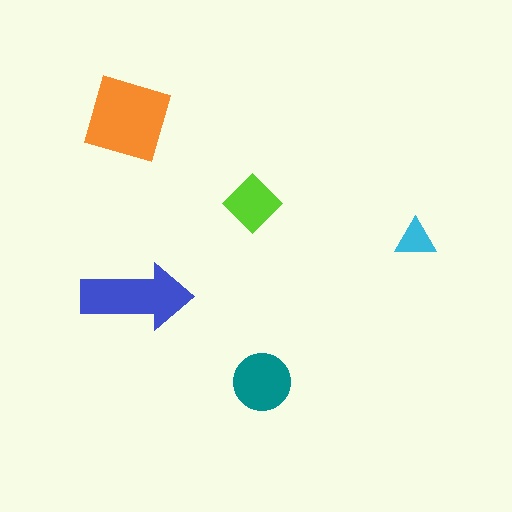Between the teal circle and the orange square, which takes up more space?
The orange square.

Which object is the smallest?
The cyan triangle.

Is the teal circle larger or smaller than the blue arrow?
Smaller.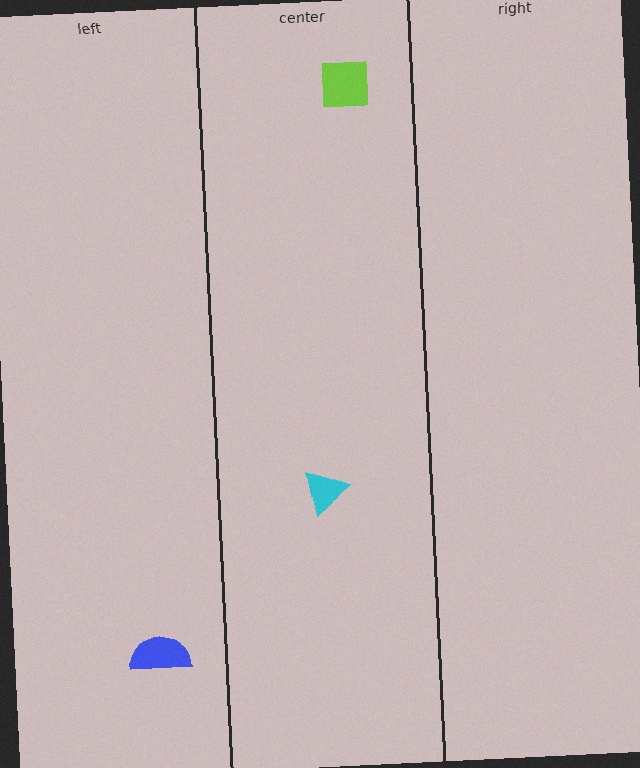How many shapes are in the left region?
1.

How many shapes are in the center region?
2.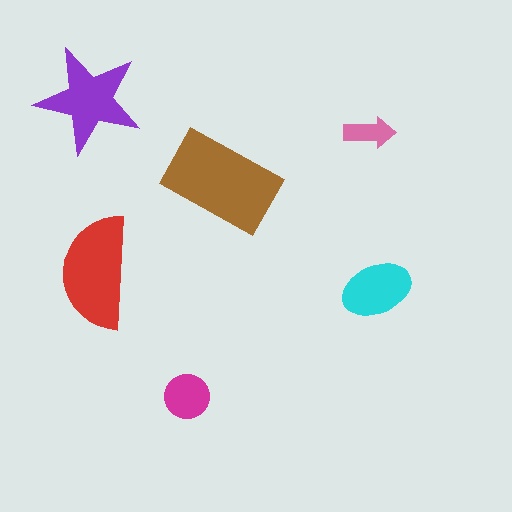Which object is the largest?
The brown rectangle.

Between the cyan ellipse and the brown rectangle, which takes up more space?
The brown rectangle.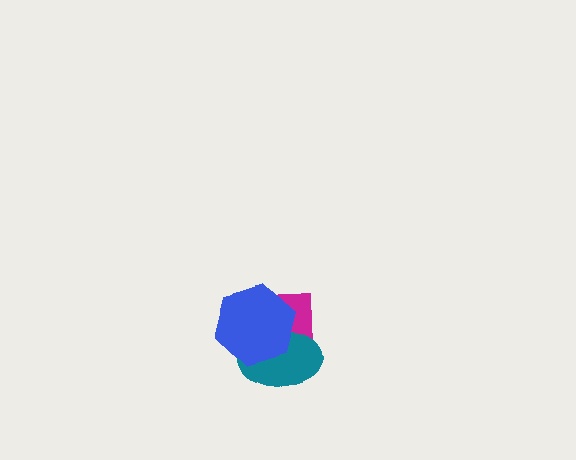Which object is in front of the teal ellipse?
The blue hexagon is in front of the teal ellipse.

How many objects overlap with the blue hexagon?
2 objects overlap with the blue hexagon.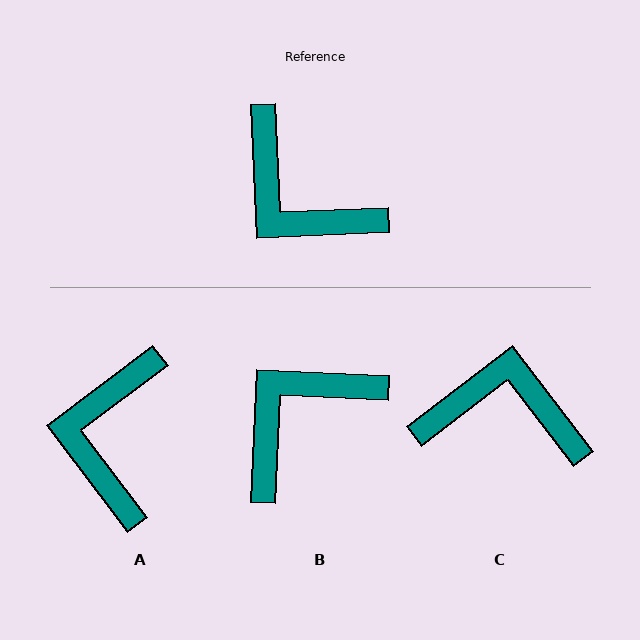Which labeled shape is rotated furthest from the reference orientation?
C, about 145 degrees away.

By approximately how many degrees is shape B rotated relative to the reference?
Approximately 95 degrees clockwise.